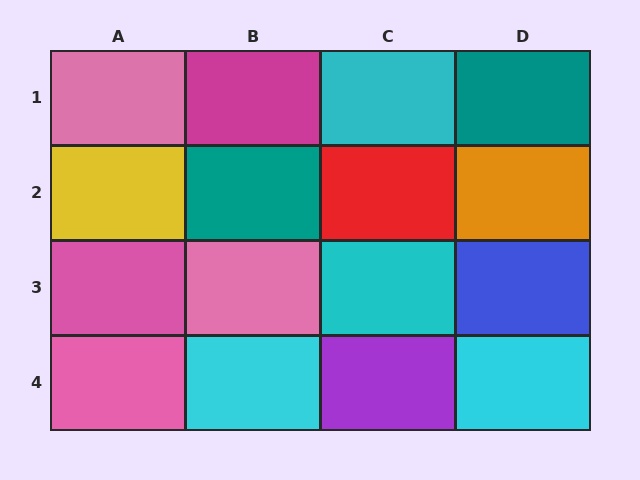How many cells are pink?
4 cells are pink.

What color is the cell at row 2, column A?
Yellow.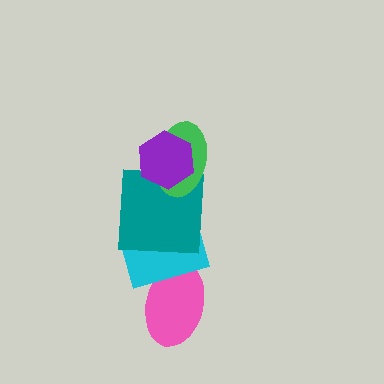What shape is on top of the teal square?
The green ellipse is on top of the teal square.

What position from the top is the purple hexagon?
The purple hexagon is 1st from the top.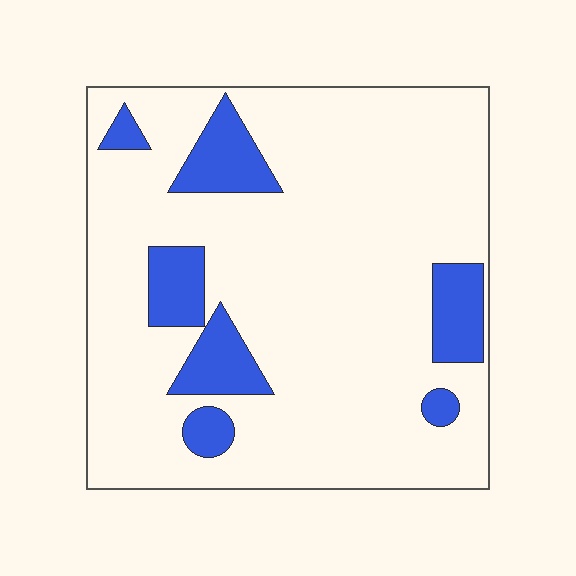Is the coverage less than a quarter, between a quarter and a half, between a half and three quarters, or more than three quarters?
Less than a quarter.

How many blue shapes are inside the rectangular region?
7.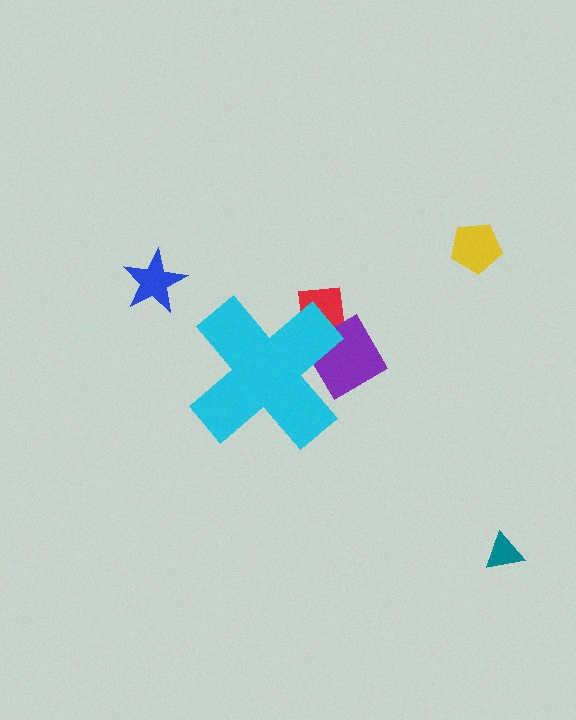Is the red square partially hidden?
Yes, the red square is partially hidden behind the cyan cross.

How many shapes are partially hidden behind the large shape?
2 shapes are partially hidden.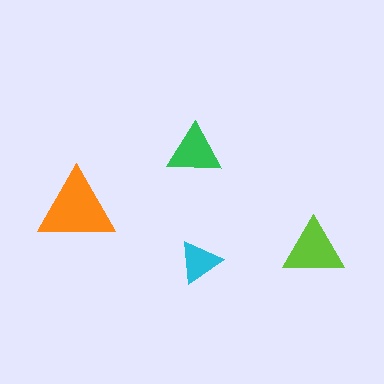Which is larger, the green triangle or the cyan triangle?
The green one.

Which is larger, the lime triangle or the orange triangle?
The orange one.